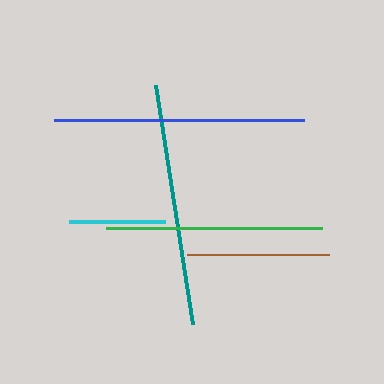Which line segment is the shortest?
The cyan line is the shortest at approximately 95 pixels.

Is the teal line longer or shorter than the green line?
The teal line is longer than the green line.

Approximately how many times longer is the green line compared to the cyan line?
The green line is approximately 2.3 times the length of the cyan line.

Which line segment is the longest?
The blue line is the longest at approximately 250 pixels.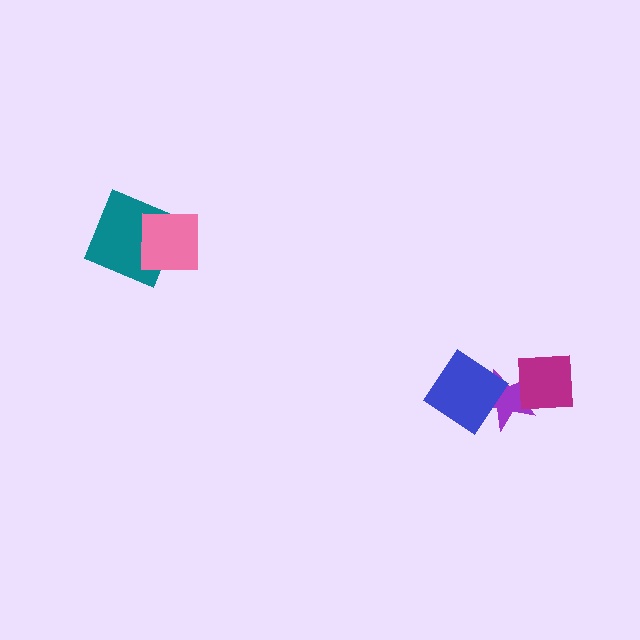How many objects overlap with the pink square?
1 object overlaps with the pink square.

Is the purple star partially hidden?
Yes, it is partially covered by another shape.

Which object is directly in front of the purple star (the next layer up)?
The blue diamond is directly in front of the purple star.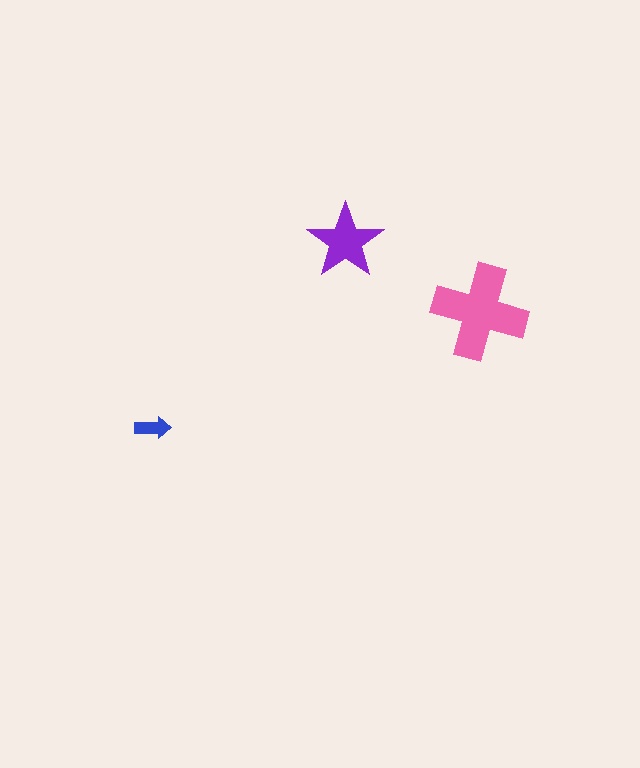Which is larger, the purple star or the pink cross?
The pink cross.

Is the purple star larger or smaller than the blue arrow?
Larger.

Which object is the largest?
The pink cross.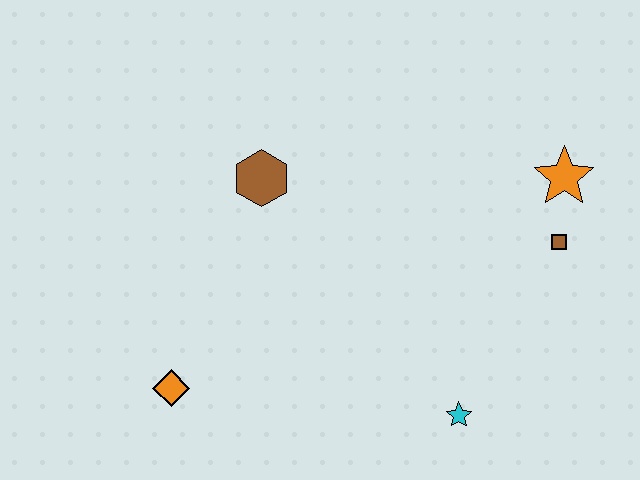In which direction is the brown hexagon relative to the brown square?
The brown hexagon is to the left of the brown square.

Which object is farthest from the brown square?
The orange diamond is farthest from the brown square.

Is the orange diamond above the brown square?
No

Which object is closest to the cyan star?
The brown square is closest to the cyan star.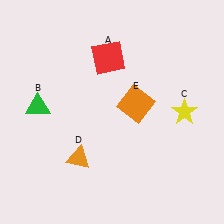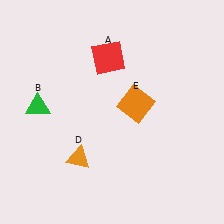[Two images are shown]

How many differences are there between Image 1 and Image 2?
There is 1 difference between the two images.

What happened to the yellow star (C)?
The yellow star (C) was removed in Image 2. It was in the bottom-right area of Image 1.